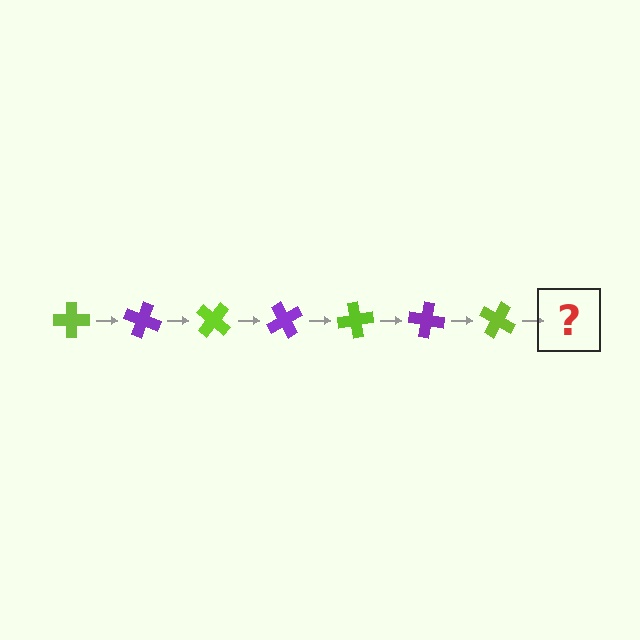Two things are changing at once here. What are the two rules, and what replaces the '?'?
The two rules are that it rotates 20 degrees each step and the color cycles through lime and purple. The '?' should be a purple cross, rotated 140 degrees from the start.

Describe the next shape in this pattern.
It should be a purple cross, rotated 140 degrees from the start.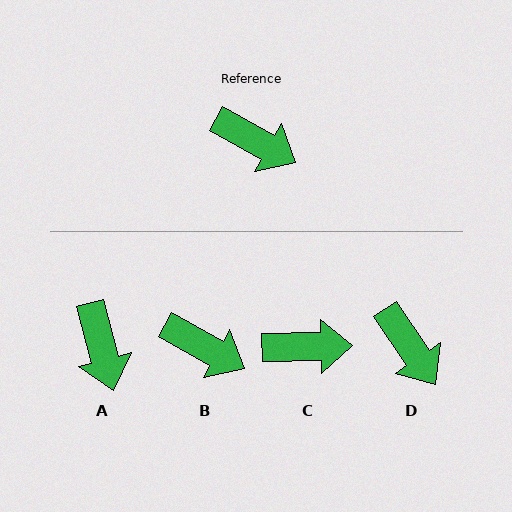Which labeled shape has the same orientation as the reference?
B.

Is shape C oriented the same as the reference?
No, it is off by about 30 degrees.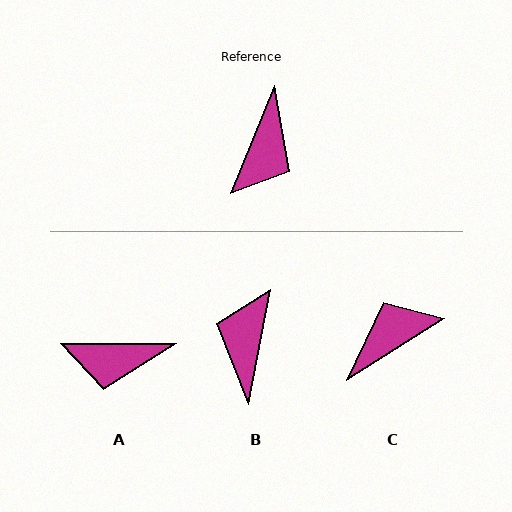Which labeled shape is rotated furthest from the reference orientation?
B, about 168 degrees away.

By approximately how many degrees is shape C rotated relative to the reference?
Approximately 145 degrees counter-clockwise.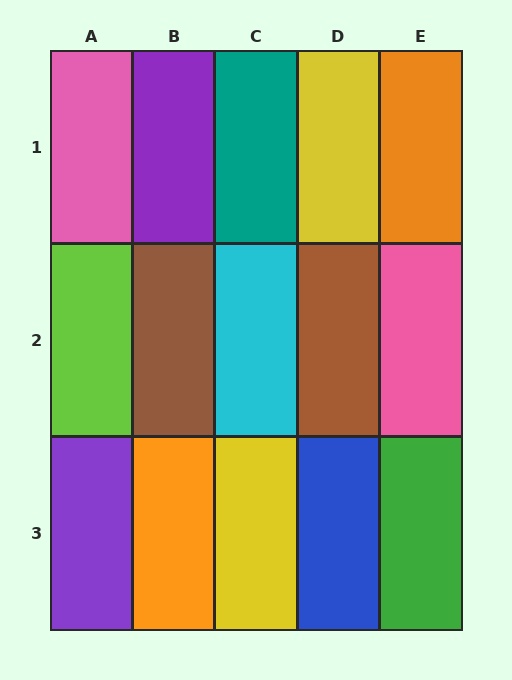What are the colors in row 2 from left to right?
Lime, brown, cyan, brown, pink.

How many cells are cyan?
1 cell is cyan.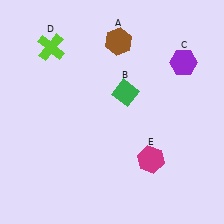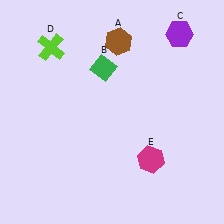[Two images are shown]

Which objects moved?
The objects that moved are: the green diamond (B), the purple hexagon (C).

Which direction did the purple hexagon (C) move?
The purple hexagon (C) moved up.